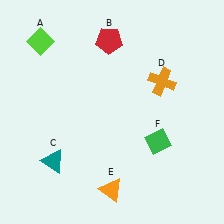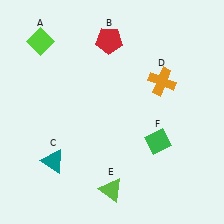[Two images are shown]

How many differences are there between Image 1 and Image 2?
There is 1 difference between the two images.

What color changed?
The triangle (E) changed from orange in Image 1 to lime in Image 2.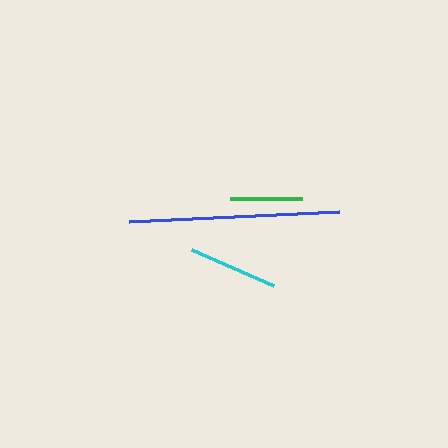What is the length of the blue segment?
The blue segment is approximately 210 pixels long.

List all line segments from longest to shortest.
From longest to shortest: blue, cyan, green.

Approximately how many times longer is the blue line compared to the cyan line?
The blue line is approximately 2.3 times the length of the cyan line.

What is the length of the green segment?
The green segment is approximately 72 pixels long.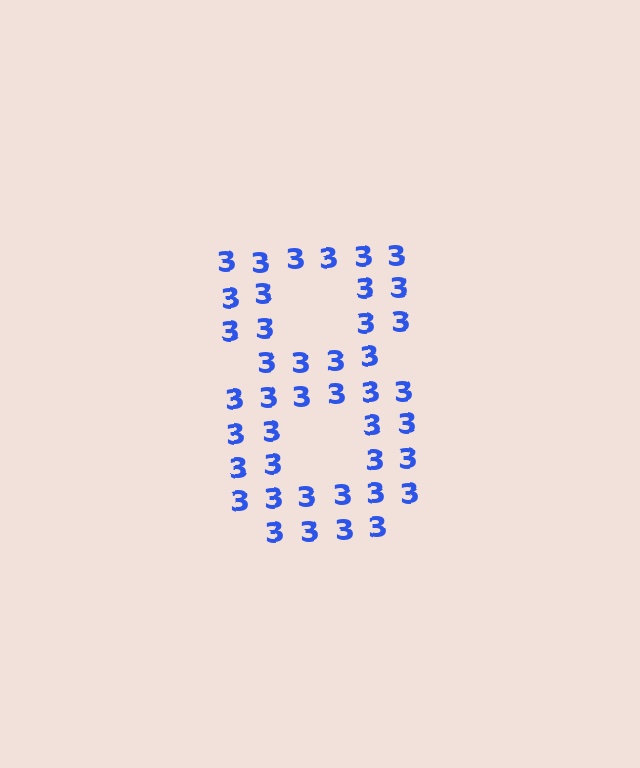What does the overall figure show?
The overall figure shows the digit 8.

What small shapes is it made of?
It is made of small digit 3's.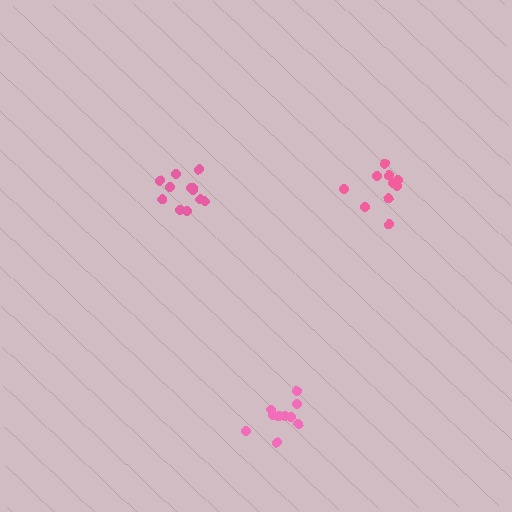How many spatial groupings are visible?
There are 3 spatial groupings.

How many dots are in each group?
Group 1: 12 dots, Group 2: 10 dots, Group 3: 10 dots (32 total).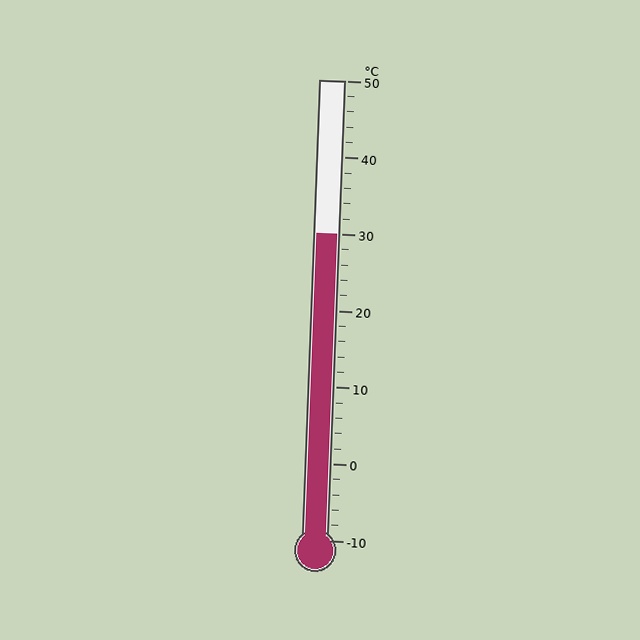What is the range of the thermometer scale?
The thermometer scale ranges from -10°C to 50°C.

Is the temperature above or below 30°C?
The temperature is at 30°C.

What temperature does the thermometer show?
The thermometer shows approximately 30°C.